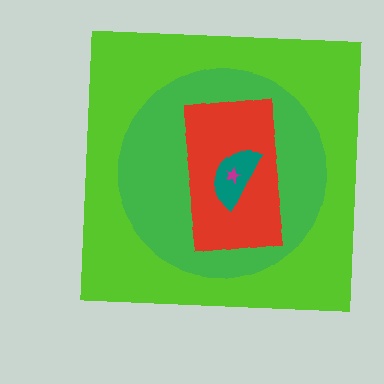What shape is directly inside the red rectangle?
The teal semicircle.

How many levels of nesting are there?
5.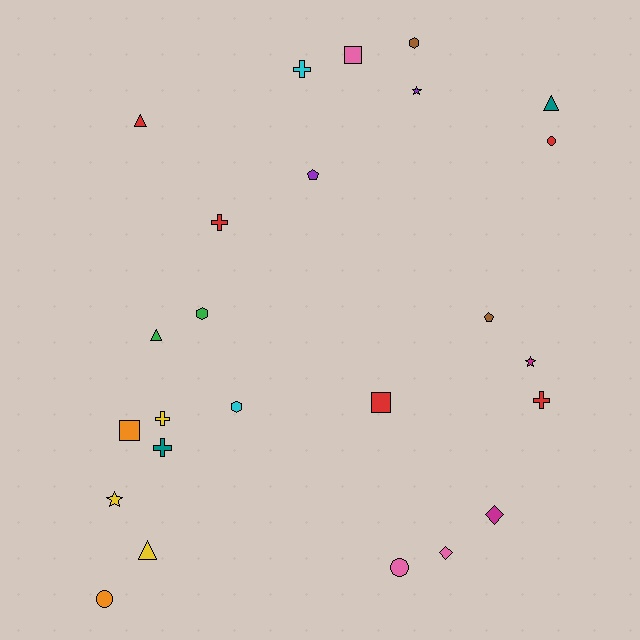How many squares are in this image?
There are 3 squares.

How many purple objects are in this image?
There are 2 purple objects.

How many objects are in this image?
There are 25 objects.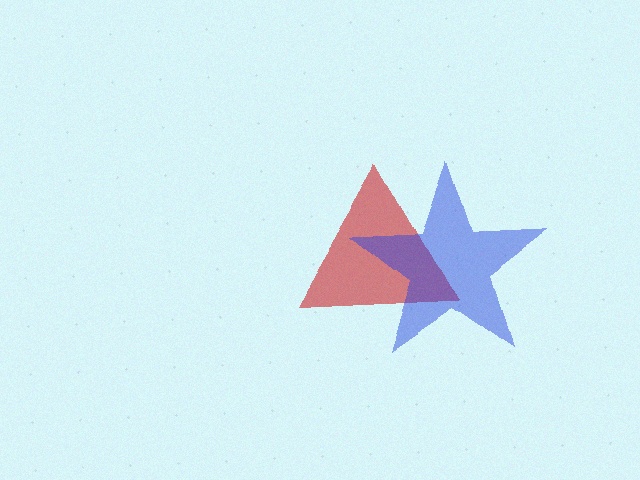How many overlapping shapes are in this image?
There are 2 overlapping shapes in the image.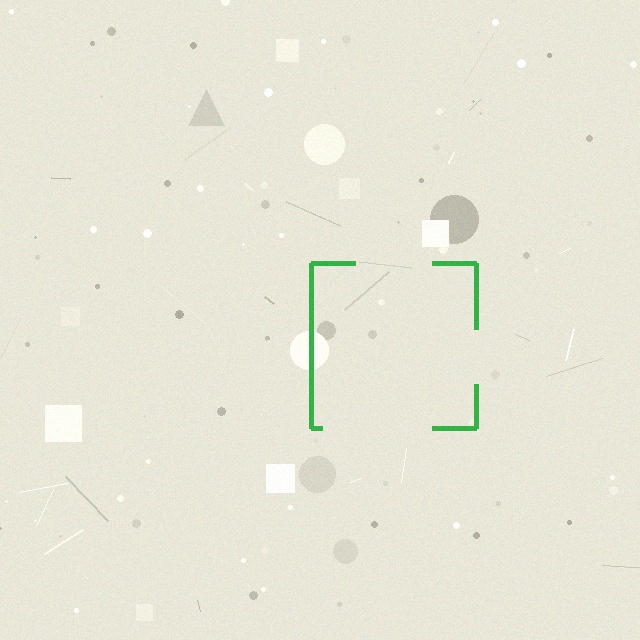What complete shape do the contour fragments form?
The contour fragments form a square.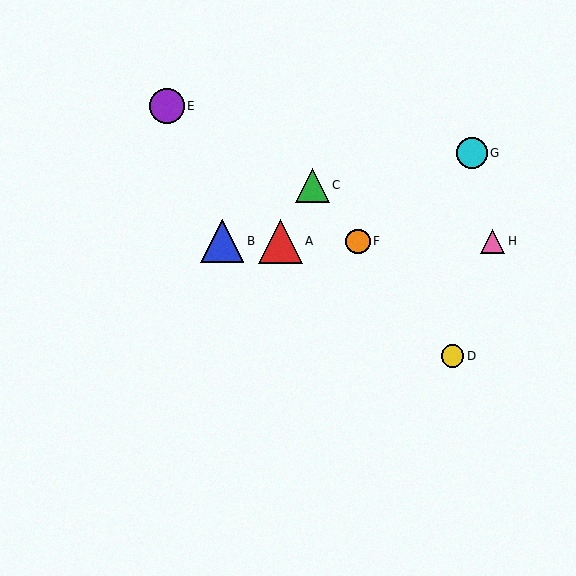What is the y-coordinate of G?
Object G is at y≈153.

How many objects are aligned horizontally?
4 objects (A, B, F, H) are aligned horizontally.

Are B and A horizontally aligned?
Yes, both are at y≈241.